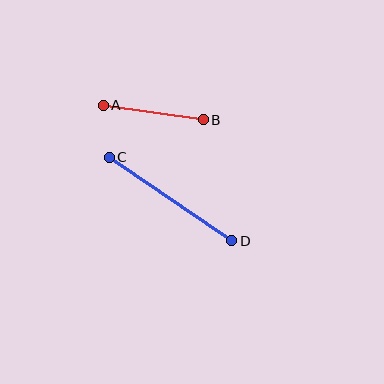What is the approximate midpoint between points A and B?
The midpoint is at approximately (153, 112) pixels.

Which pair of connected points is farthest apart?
Points C and D are farthest apart.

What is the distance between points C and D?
The distance is approximately 148 pixels.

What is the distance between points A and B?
The distance is approximately 101 pixels.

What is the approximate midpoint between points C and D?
The midpoint is at approximately (170, 199) pixels.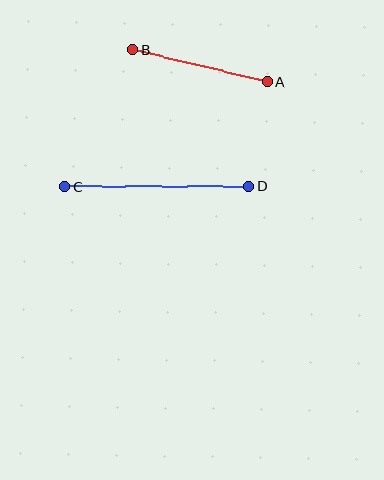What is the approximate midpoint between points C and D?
The midpoint is at approximately (157, 187) pixels.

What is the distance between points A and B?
The distance is approximately 137 pixels.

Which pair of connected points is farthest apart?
Points C and D are farthest apart.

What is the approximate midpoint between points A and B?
The midpoint is at approximately (200, 66) pixels.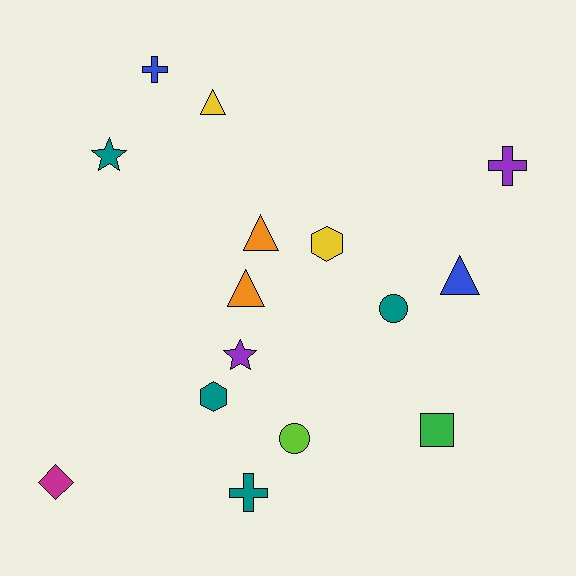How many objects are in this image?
There are 15 objects.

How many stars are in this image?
There are 2 stars.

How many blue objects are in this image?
There are 2 blue objects.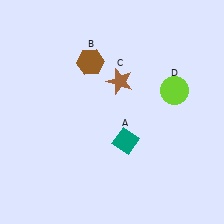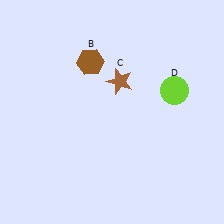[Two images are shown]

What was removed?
The teal diamond (A) was removed in Image 2.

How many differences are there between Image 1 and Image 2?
There is 1 difference between the two images.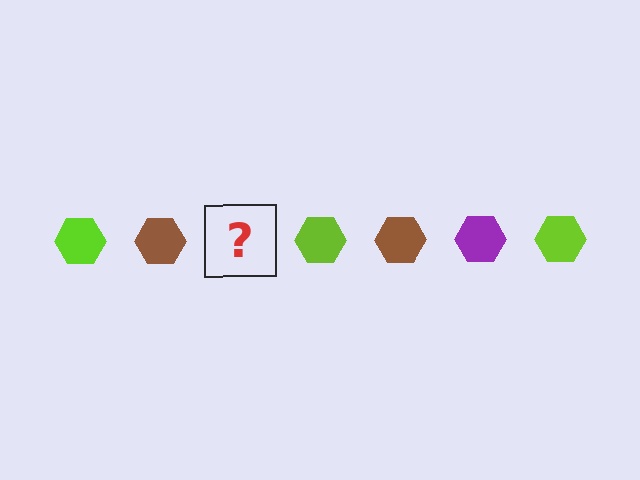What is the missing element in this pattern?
The missing element is a purple hexagon.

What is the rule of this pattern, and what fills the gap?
The rule is that the pattern cycles through lime, brown, purple hexagons. The gap should be filled with a purple hexagon.